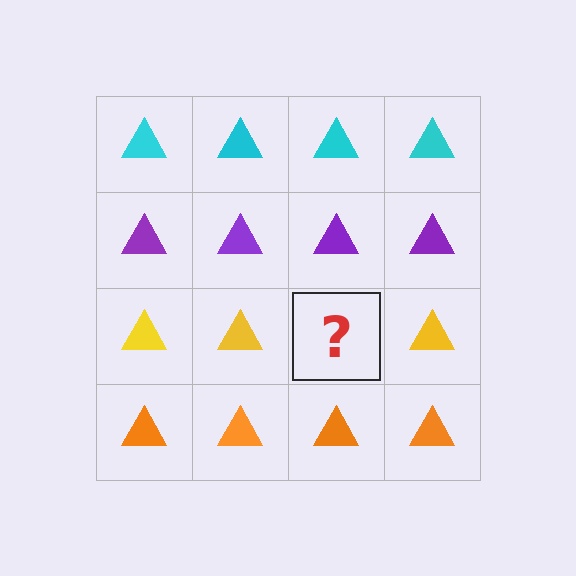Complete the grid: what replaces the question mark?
The question mark should be replaced with a yellow triangle.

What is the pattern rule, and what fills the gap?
The rule is that each row has a consistent color. The gap should be filled with a yellow triangle.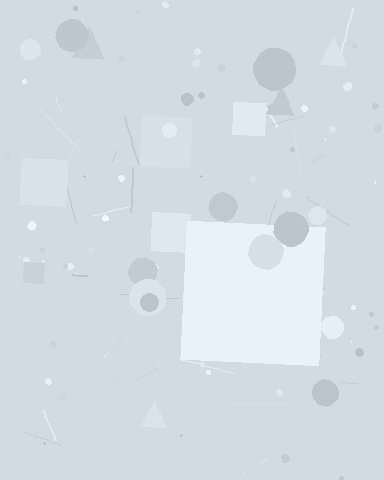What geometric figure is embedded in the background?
A square is embedded in the background.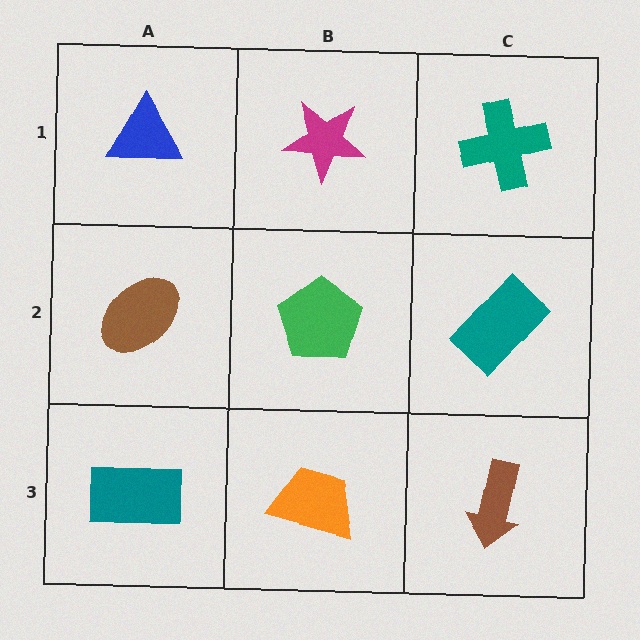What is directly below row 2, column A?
A teal rectangle.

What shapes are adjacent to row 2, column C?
A teal cross (row 1, column C), a brown arrow (row 3, column C), a green pentagon (row 2, column B).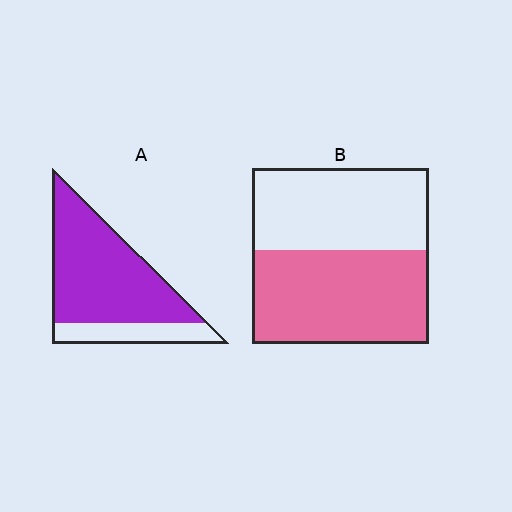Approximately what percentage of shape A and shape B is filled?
A is approximately 80% and B is approximately 55%.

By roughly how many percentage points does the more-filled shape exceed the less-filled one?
By roughly 25 percentage points (A over B).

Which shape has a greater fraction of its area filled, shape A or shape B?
Shape A.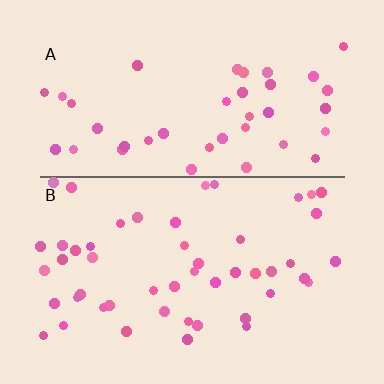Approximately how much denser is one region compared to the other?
Approximately 1.2× — region B over region A.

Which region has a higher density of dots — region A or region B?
B (the bottom).